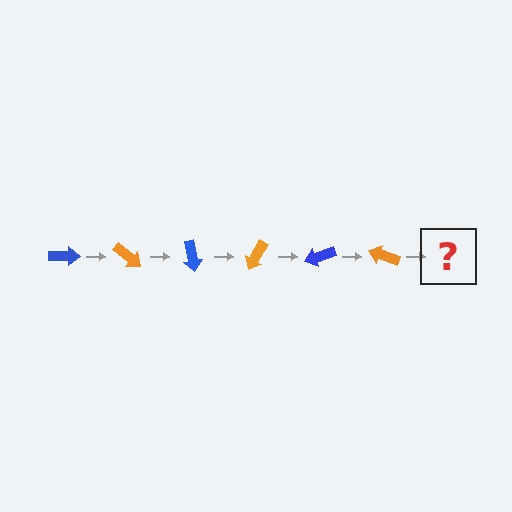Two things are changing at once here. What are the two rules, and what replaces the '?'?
The two rules are that it rotates 40 degrees each step and the color cycles through blue and orange. The '?' should be a blue arrow, rotated 240 degrees from the start.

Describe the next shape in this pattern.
It should be a blue arrow, rotated 240 degrees from the start.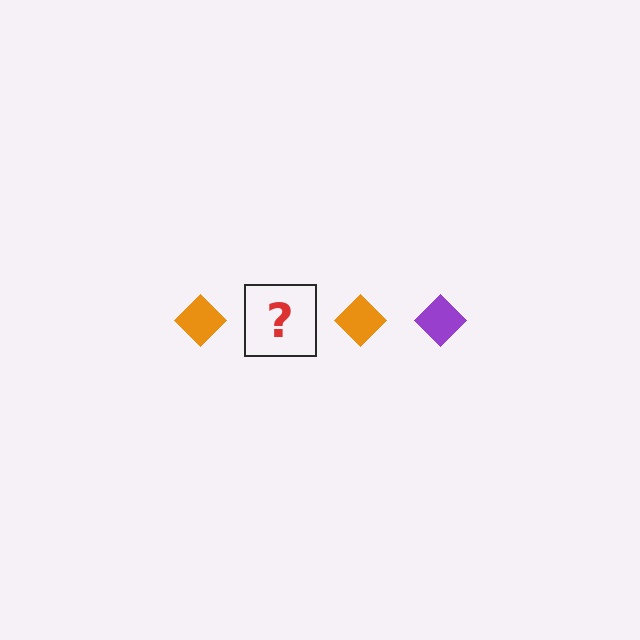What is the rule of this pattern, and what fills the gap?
The rule is that the pattern cycles through orange, purple diamonds. The gap should be filled with a purple diamond.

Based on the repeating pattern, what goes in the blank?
The blank should be a purple diamond.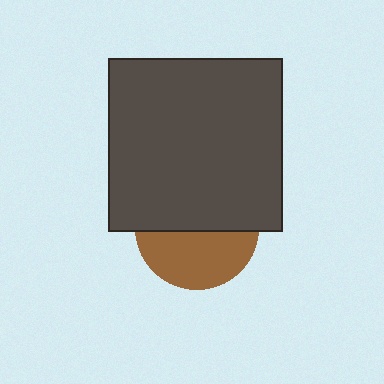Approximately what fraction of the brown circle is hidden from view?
Roughly 54% of the brown circle is hidden behind the dark gray square.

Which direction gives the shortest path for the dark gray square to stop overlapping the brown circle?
Moving up gives the shortest separation.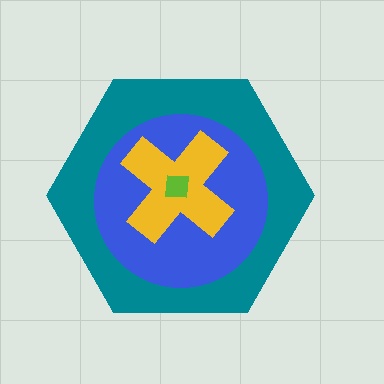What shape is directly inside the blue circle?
The yellow cross.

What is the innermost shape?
The lime square.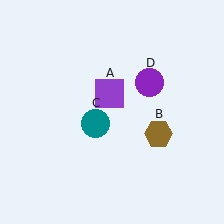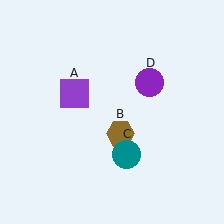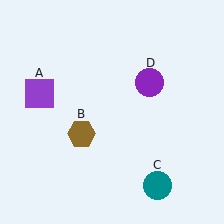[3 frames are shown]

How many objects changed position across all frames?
3 objects changed position: purple square (object A), brown hexagon (object B), teal circle (object C).